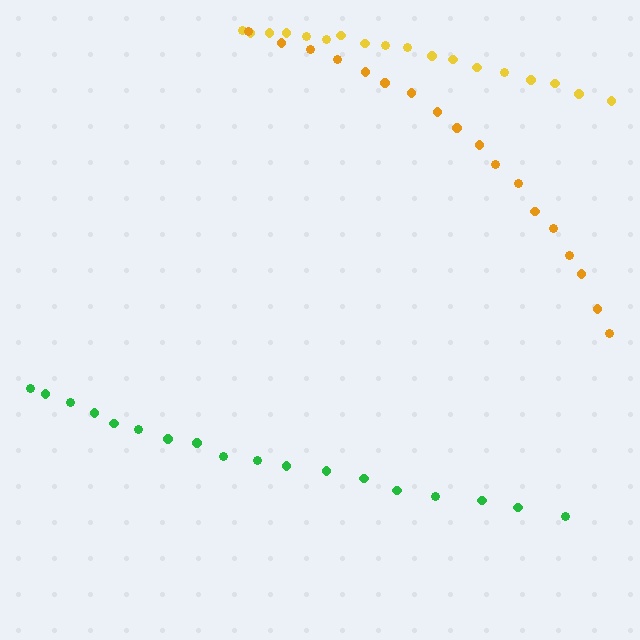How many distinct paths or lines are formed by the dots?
There are 3 distinct paths.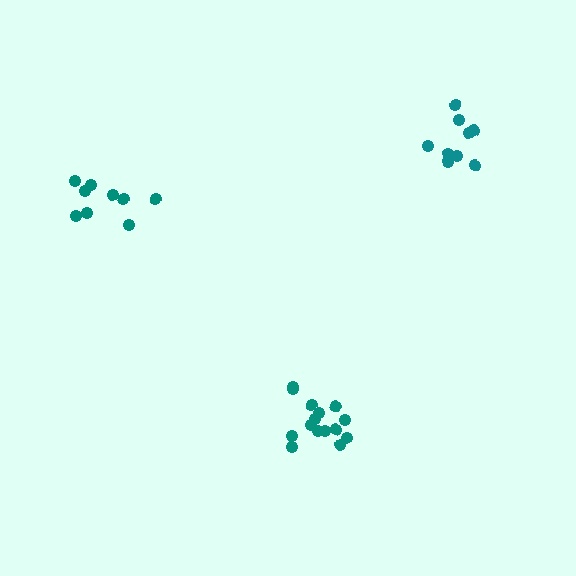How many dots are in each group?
Group 1: 9 dots, Group 2: 9 dots, Group 3: 15 dots (33 total).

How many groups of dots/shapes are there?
There are 3 groups.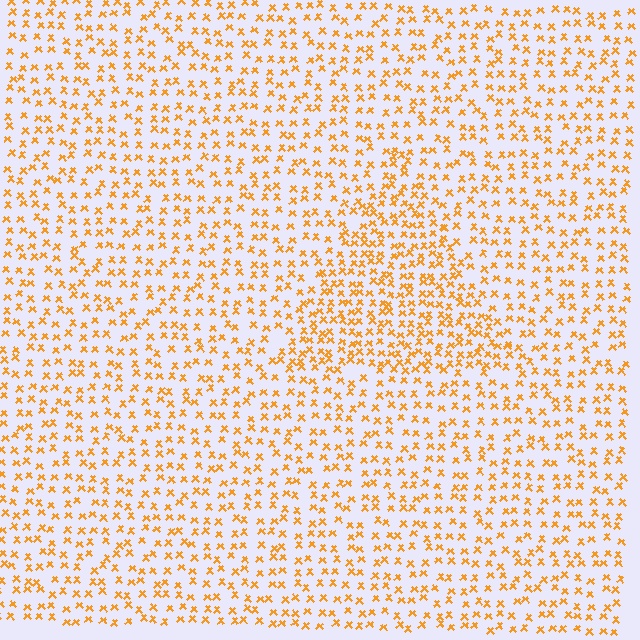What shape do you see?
I see a triangle.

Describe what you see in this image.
The image contains small orange elements arranged at two different densities. A triangle-shaped region is visible where the elements are more densely packed than the surrounding area.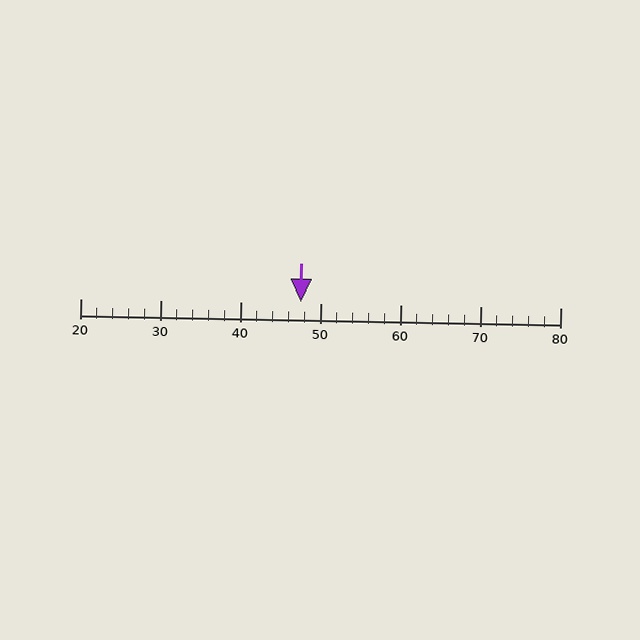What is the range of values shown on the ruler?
The ruler shows values from 20 to 80.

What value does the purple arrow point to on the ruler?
The purple arrow points to approximately 48.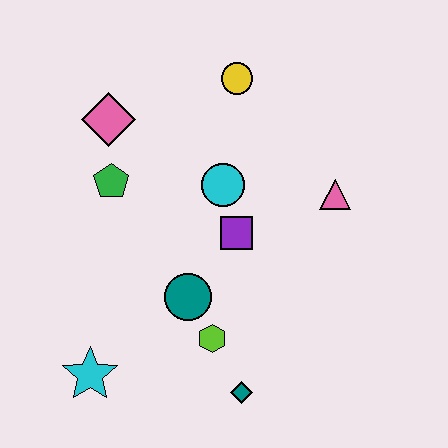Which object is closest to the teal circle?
The lime hexagon is closest to the teal circle.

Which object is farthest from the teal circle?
The yellow circle is farthest from the teal circle.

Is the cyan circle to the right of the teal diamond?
No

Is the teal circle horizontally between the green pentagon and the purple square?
Yes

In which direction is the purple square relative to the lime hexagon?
The purple square is above the lime hexagon.